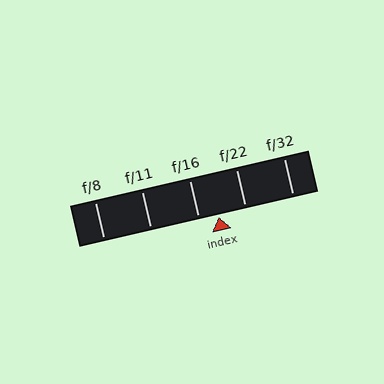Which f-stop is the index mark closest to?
The index mark is closest to f/16.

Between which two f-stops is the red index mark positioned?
The index mark is between f/16 and f/22.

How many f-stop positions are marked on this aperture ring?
There are 5 f-stop positions marked.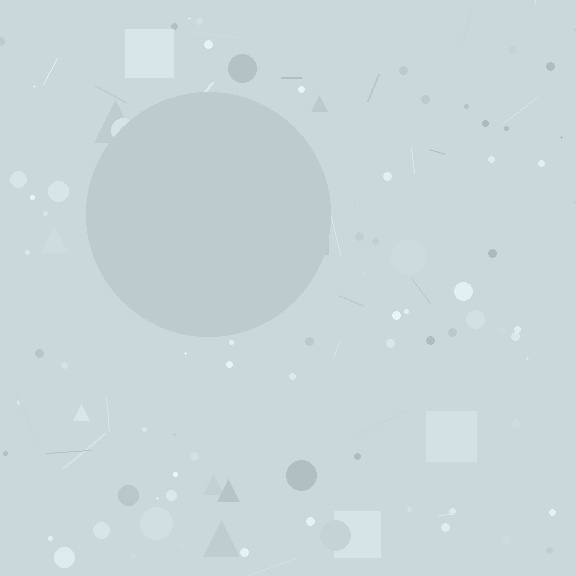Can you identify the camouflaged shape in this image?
The camouflaged shape is a circle.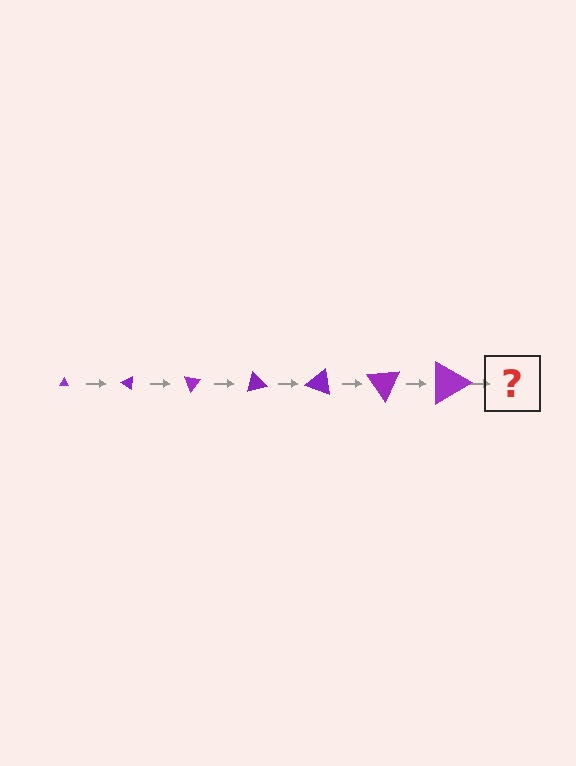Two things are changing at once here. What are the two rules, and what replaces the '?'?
The two rules are that the triangle grows larger each step and it rotates 35 degrees each step. The '?' should be a triangle, larger than the previous one and rotated 245 degrees from the start.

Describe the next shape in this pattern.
It should be a triangle, larger than the previous one and rotated 245 degrees from the start.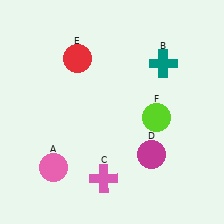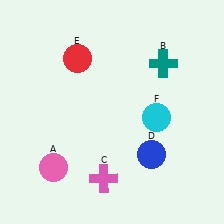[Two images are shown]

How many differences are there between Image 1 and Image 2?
There are 2 differences between the two images.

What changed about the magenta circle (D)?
In Image 1, D is magenta. In Image 2, it changed to blue.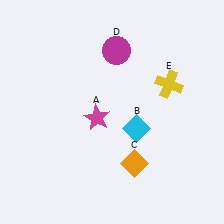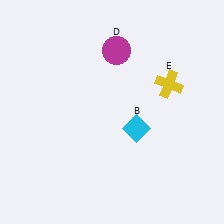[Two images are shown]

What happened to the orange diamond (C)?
The orange diamond (C) was removed in Image 2. It was in the bottom-right area of Image 1.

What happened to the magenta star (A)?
The magenta star (A) was removed in Image 2. It was in the bottom-left area of Image 1.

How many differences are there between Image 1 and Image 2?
There are 2 differences between the two images.